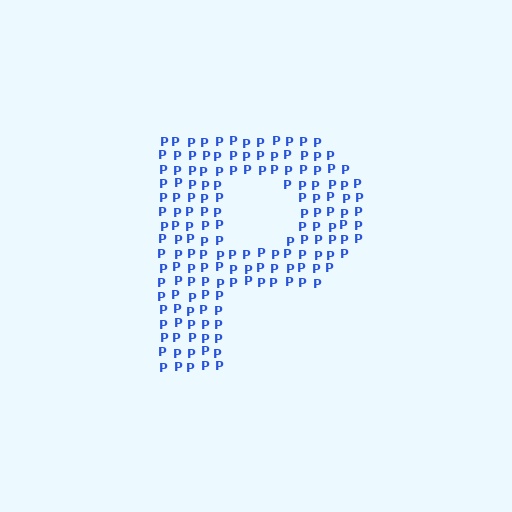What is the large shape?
The large shape is the letter P.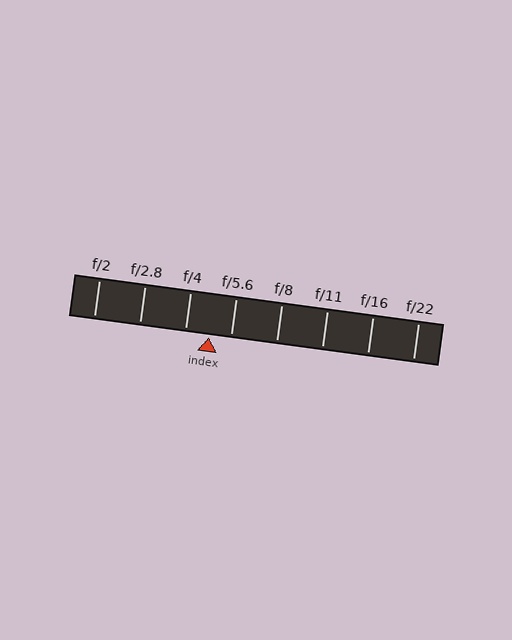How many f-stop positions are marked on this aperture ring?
There are 8 f-stop positions marked.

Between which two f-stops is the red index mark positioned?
The index mark is between f/4 and f/5.6.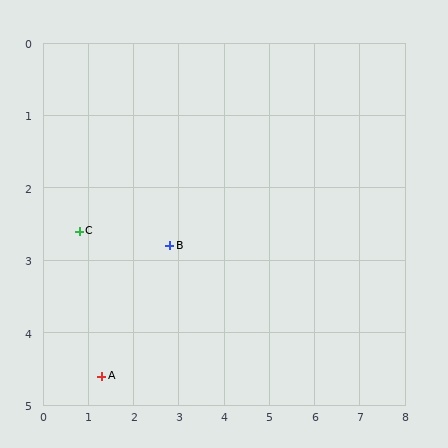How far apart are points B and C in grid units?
Points B and C are about 2.0 grid units apart.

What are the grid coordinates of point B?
Point B is at approximately (2.8, 2.8).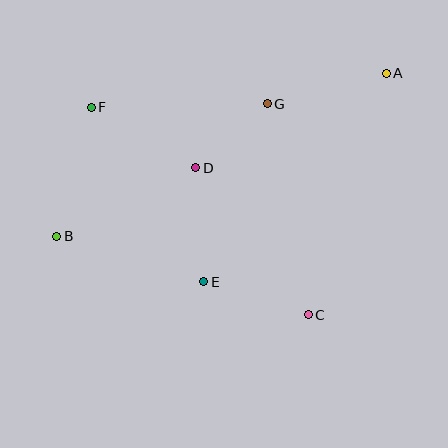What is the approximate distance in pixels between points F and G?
The distance between F and G is approximately 176 pixels.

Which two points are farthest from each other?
Points A and B are farthest from each other.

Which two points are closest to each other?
Points D and G are closest to each other.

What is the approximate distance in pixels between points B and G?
The distance between B and G is approximately 249 pixels.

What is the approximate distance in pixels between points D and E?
The distance between D and E is approximately 115 pixels.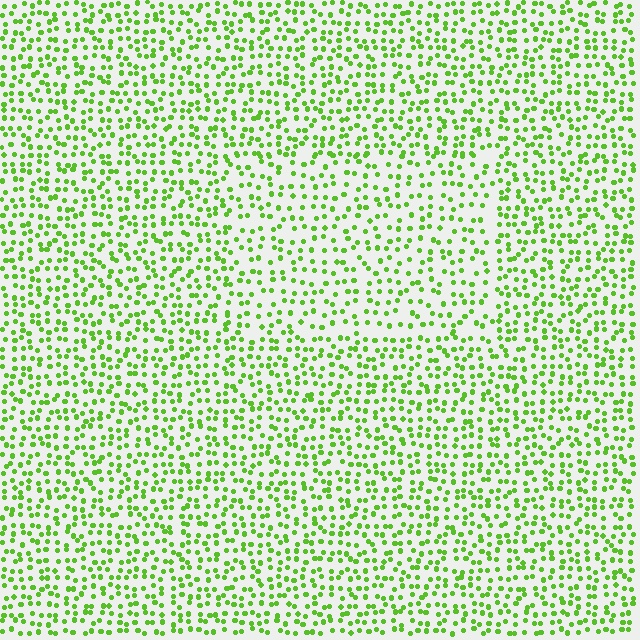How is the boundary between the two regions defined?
The boundary is defined by a change in element density (approximately 1.5x ratio). All elements are the same color, size, and shape.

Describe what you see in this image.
The image contains small lime elements arranged at two different densities. A rectangle-shaped region is visible where the elements are less densely packed than the surrounding area.